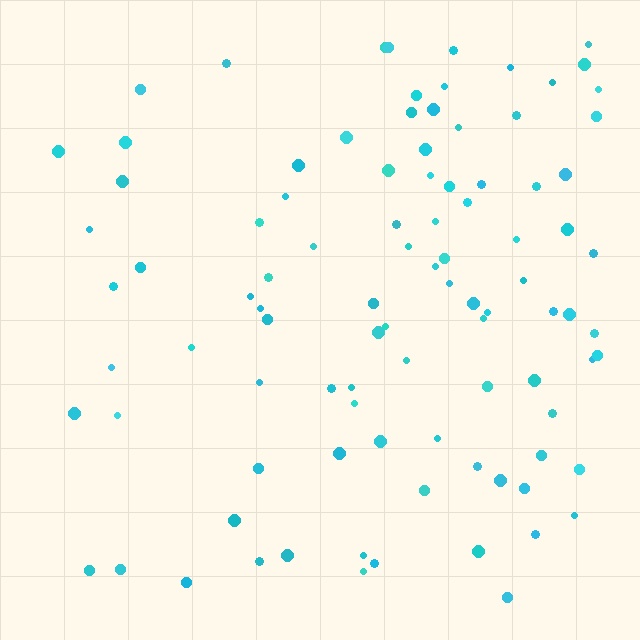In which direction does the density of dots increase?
From left to right, with the right side densest.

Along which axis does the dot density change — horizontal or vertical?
Horizontal.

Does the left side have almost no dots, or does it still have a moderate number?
Still a moderate number, just noticeably fewer than the right.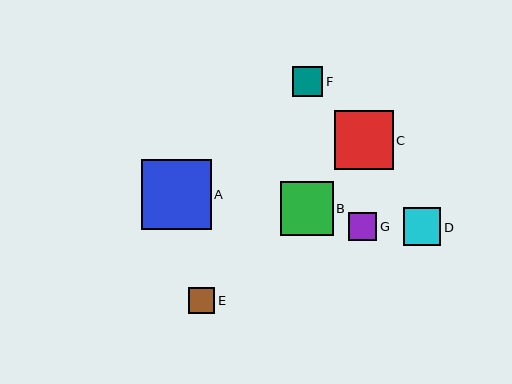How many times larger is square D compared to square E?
Square D is approximately 1.4 times the size of square E.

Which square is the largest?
Square A is the largest with a size of approximately 69 pixels.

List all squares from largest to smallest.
From largest to smallest: A, C, B, D, F, G, E.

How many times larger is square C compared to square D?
Square C is approximately 1.6 times the size of square D.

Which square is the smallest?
Square E is the smallest with a size of approximately 26 pixels.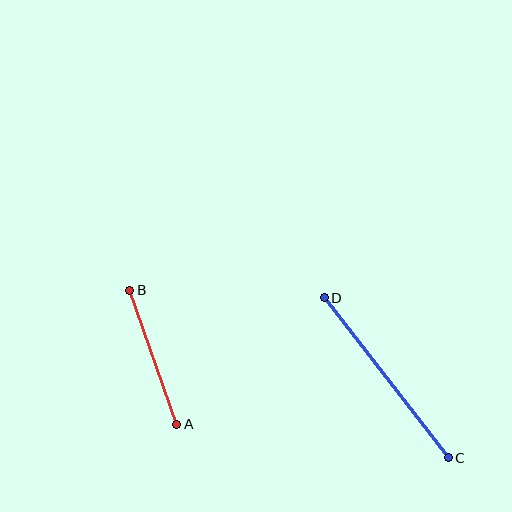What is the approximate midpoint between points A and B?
The midpoint is at approximately (153, 357) pixels.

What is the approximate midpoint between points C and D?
The midpoint is at approximately (386, 378) pixels.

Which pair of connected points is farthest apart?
Points C and D are farthest apart.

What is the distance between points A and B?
The distance is approximately 142 pixels.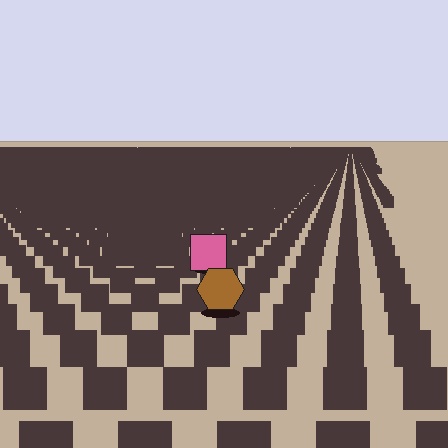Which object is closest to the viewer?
The brown hexagon is closest. The texture marks near it are larger and more spread out.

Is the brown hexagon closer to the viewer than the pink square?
Yes. The brown hexagon is closer — you can tell from the texture gradient: the ground texture is coarser near it.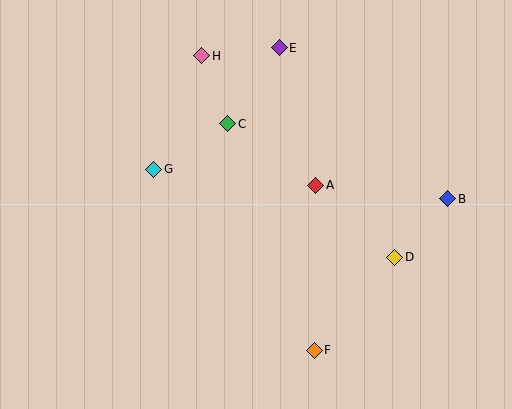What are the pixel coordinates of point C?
Point C is at (228, 124).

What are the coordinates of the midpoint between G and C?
The midpoint between G and C is at (191, 146).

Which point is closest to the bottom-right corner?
Point D is closest to the bottom-right corner.